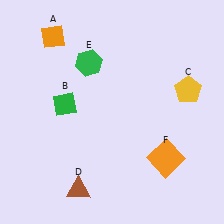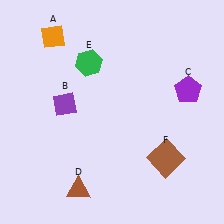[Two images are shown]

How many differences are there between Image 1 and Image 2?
There are 3 differences between the two images.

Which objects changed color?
B changed from green to purple. C changed from yellow to purple. F changed from orange to brown.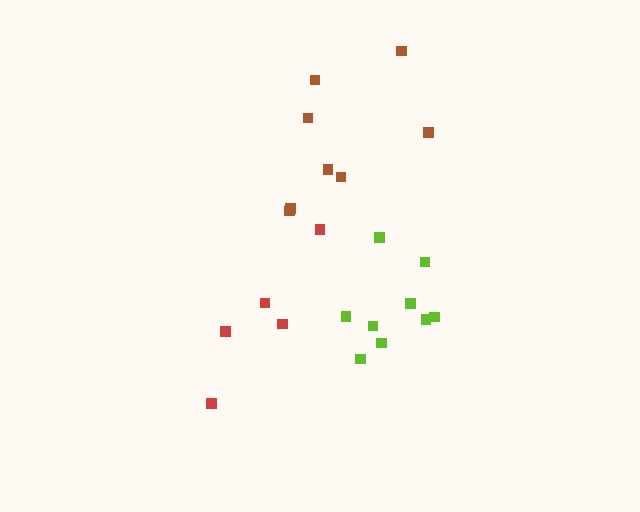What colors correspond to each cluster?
The clusters are colored: lime, red, brown.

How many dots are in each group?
Group 1: 9 dots, Group 2: 5 dots, Group 3: 8 dots (22 total).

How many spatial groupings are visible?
There are 3 spatial groupings.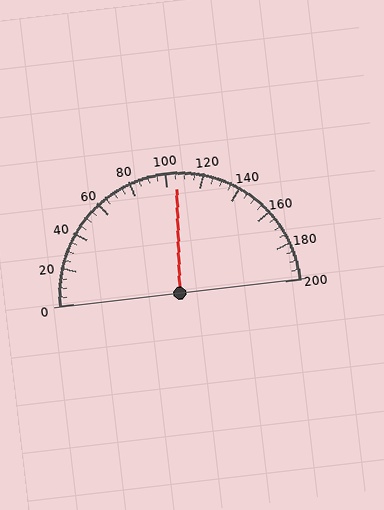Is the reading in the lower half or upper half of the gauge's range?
The reading is in the upper half of the range (0 to 200).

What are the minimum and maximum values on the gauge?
The gauge ranges from 0 to 200.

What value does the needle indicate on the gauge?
The needle indicates approximately 105.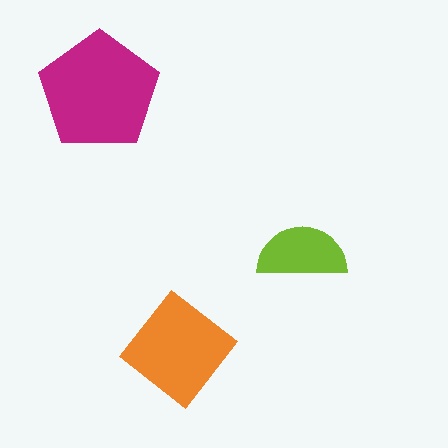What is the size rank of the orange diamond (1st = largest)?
2nd.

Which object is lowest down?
The orange diamond is bottommost.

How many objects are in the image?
There are 3 objects in the image.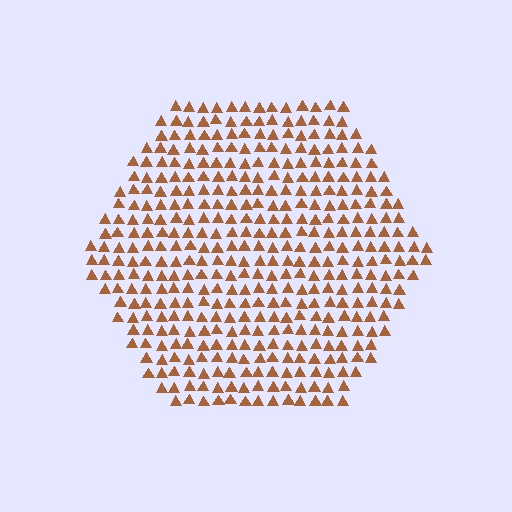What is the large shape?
The large shape is a hexagon.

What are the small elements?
The small elements are triangles.